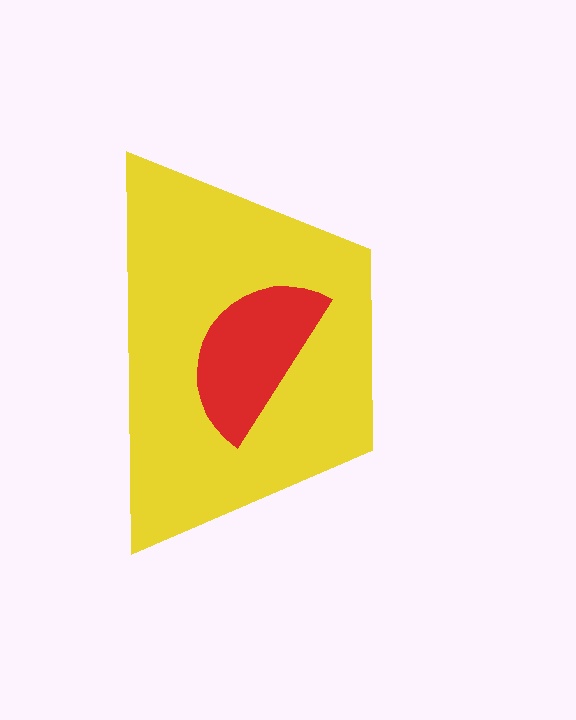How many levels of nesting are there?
2.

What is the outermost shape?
The yellow trapezoid.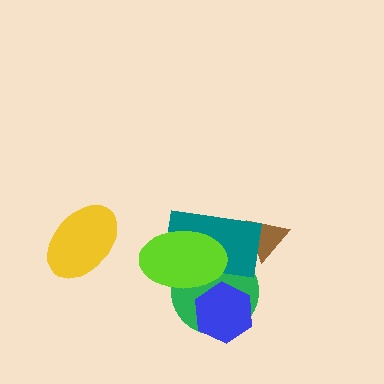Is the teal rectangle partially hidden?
Yes, it is partially covered by another shape.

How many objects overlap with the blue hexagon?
2 objects overlap with the blue hexagon.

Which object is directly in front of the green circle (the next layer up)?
The blue hexagon is directly in front of the green circle.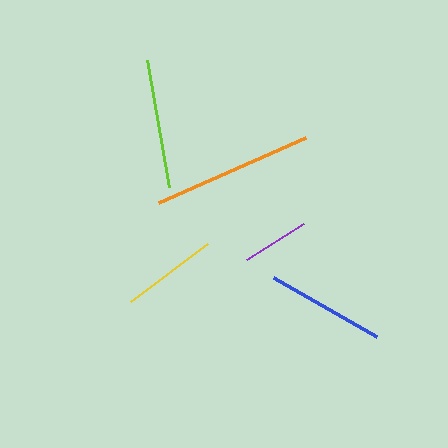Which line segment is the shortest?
The purple line is the shortest at approximately 68 pixels.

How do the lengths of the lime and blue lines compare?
The lime and blue lines are approximately the same length.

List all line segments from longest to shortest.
From longest to shortest: orange, lime, blue, yellow, purple.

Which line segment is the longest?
The orange line is the longest at approximately 161 pixels.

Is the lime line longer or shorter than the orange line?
The orange line is longer than the lime line.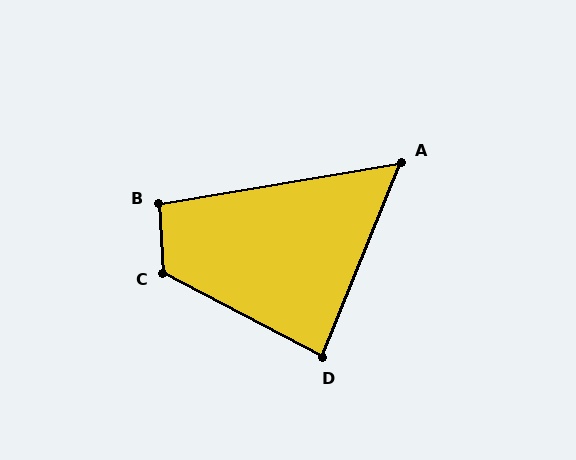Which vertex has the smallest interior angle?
A, at approximately 58 degrees.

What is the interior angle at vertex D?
Approximately 84 degrees (acute).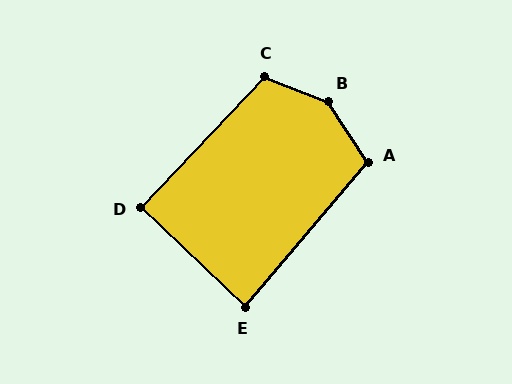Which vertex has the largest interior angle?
B, at approximately 145 degrees.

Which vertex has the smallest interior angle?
E, at approximately 86 degrees.